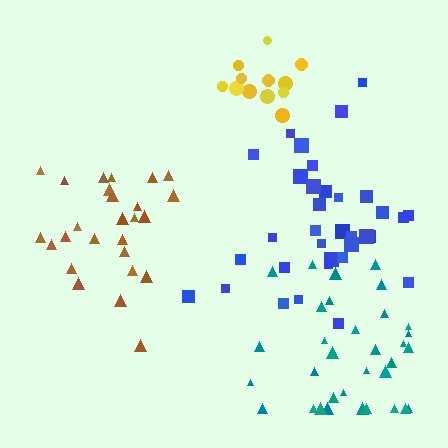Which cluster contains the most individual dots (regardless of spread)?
Blue (34).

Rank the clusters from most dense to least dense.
yellow, teal, brown, blue.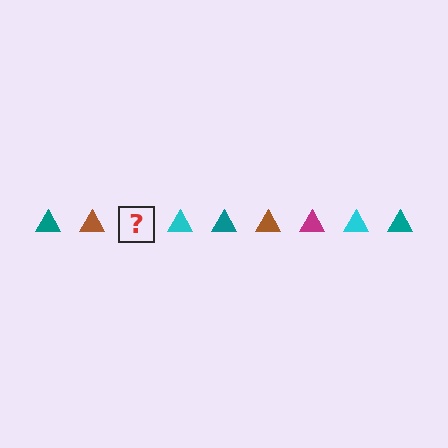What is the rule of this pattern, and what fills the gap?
The rule is that the pattern cycles through teal, brown, magenta, cyan triangles. The gap should be filled with a magenta triangle.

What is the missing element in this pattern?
The missing element is a magenta triangle.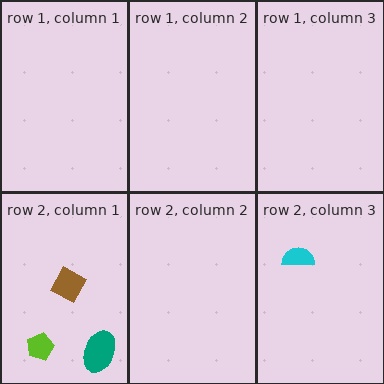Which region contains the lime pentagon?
The row 2, column 1 region.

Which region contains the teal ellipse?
The row 2, column 1 region.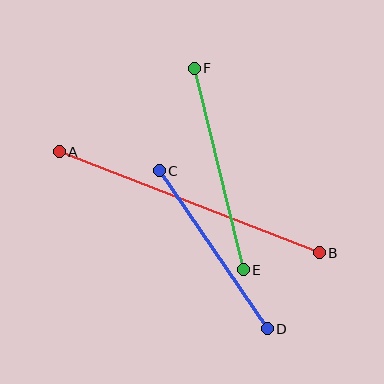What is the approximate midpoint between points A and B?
The midpoint is at approximately (189, 202) pixels.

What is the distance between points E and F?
The distance is approximately 207 pixels.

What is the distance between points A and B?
The distance is approximately 279 pixels.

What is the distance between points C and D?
The distance is approximately 191 pixels.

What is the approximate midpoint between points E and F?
The midpoint is at approximately (219, 169) pixels.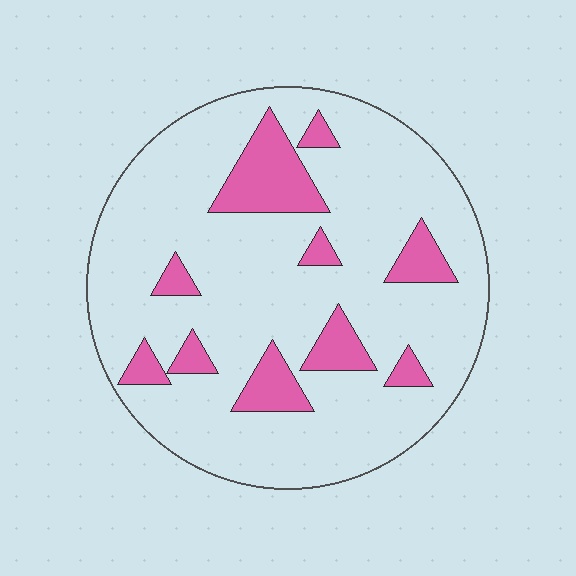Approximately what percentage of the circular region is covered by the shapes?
Approximately 15%.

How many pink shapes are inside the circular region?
10.